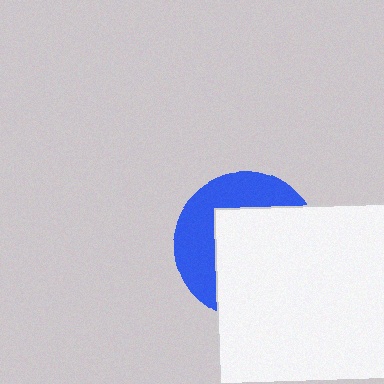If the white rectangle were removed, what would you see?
You would see the complete blue circle.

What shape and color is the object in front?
The object in front is a white rectangle.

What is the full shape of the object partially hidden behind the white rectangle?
The partially hidden object is a blue circle.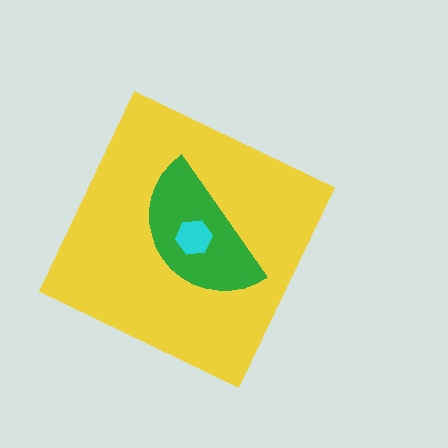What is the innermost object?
The cyan hexagon.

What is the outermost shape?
The yellow diamond.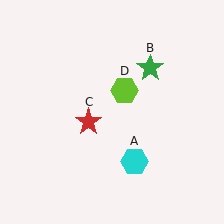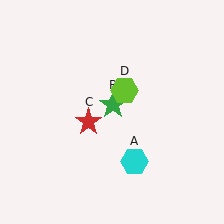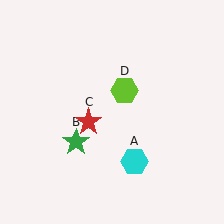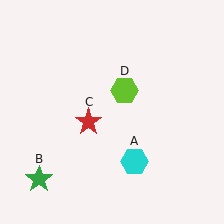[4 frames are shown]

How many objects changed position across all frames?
1 object changed position: green star (object B).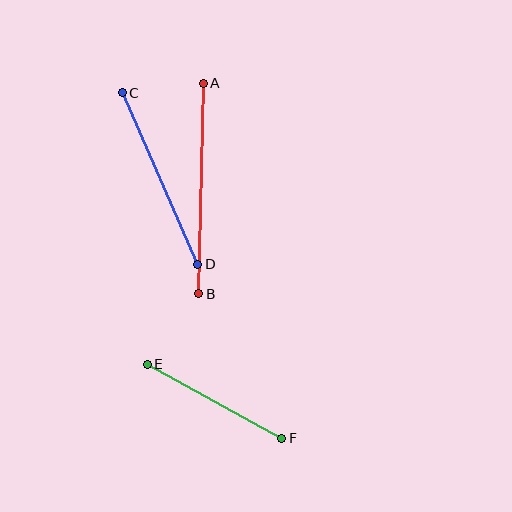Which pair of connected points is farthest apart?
Points A and B are farthest apart.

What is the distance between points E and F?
The distance is approximately 153 pixels.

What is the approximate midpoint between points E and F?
The midpoint is at approximately (214, 401) pixels.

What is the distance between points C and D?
The distance is approximately 188 pixels.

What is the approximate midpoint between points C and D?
The midpoint is at approximately (160, 178) pixels.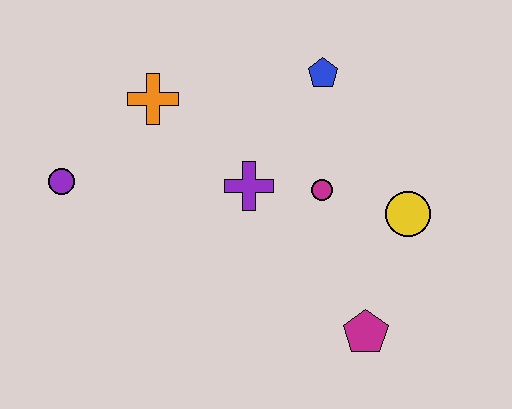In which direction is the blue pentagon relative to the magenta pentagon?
The blue pentagon is above the magenta pentagon.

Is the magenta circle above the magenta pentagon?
Yes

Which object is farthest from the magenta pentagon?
The purple circle is farthest from the magenta pentagon.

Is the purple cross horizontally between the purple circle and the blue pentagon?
Yes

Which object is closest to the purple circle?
The orange cross is closest to the purple circle.